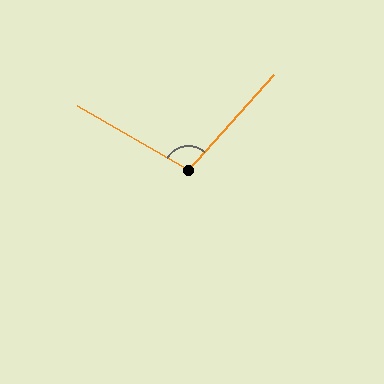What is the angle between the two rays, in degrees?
Approximately 102 degrees.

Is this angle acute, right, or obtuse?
It is obtuse.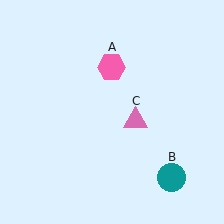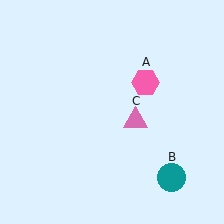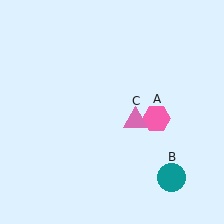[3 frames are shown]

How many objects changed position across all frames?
1 object changed position: pink hexagon (object A).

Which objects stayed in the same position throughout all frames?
Teal circle (object B) and pink triangle (object C) remained stationary.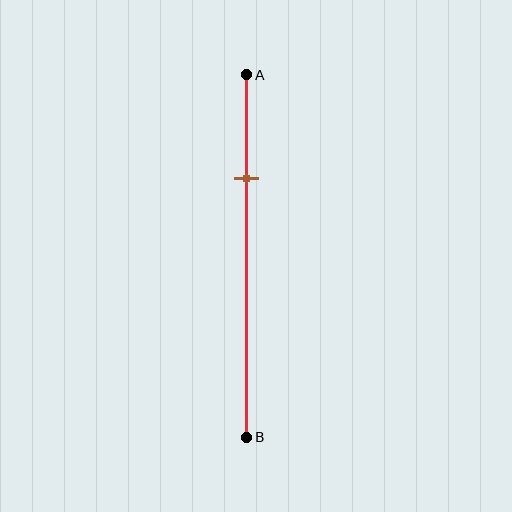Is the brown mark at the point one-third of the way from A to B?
No, the mark is at about 30% from A, not at the 33% one-third point.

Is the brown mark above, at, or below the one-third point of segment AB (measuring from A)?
The brown mark is above the one-third point of segment AB.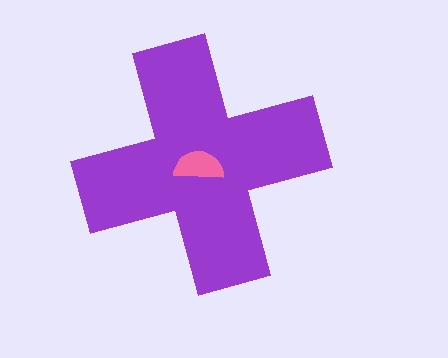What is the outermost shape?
The purple cross.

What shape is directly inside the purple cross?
The pink semicircle.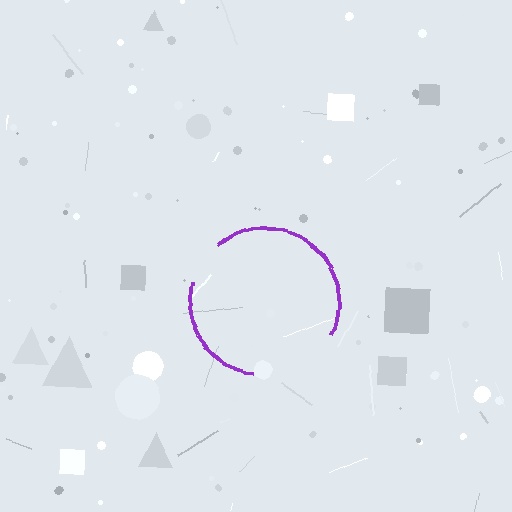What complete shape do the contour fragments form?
The contour fragments form a circle.